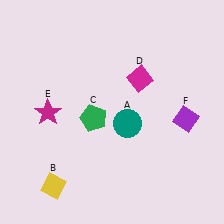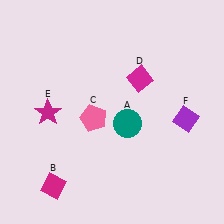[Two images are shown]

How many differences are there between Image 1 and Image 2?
There are 2 differences between the two images.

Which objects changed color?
B changed from yellow to magenta. C changed from green to pink.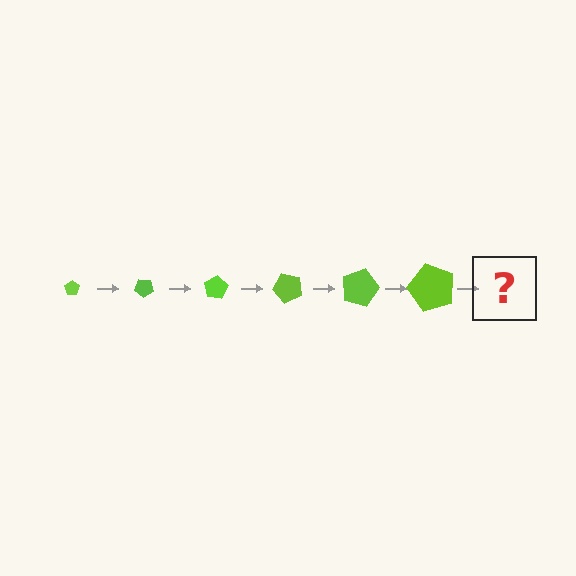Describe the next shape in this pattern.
It should be a pentagon, larger than the previous one and rotated 240 degrees from the start.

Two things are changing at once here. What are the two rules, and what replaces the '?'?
The two rules are that the pentagon grows larger each step and it rotates 40 degrees each step. The '?' should be a pentagon, larger than the previous one and rotated 240 degrees from the start.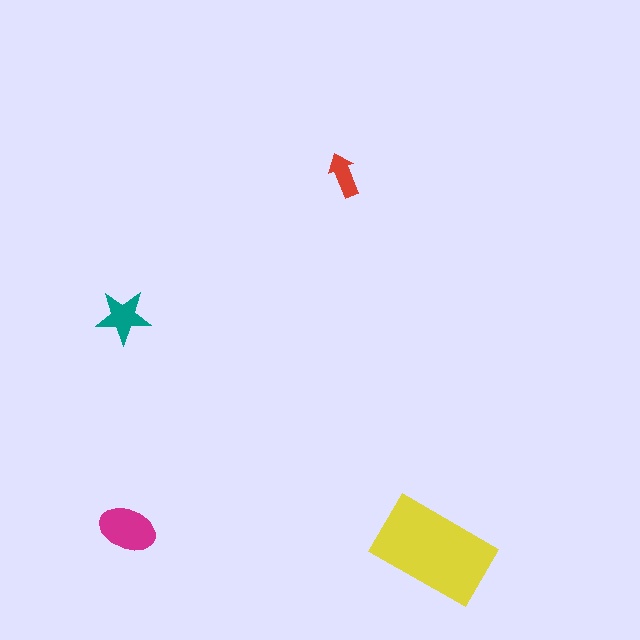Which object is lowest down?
The yellow rectangle is bottommost.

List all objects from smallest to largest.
The red arrow, the teal star, the magenta ellipse, the yellow rectangle.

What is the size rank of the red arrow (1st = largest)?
4th.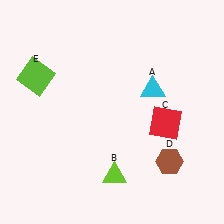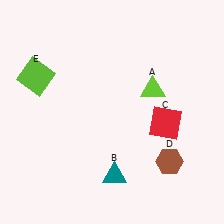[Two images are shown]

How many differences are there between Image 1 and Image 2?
There are 2 differences between the two images.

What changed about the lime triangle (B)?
In Image 1, B is lime. In Image 2, it changed to teal.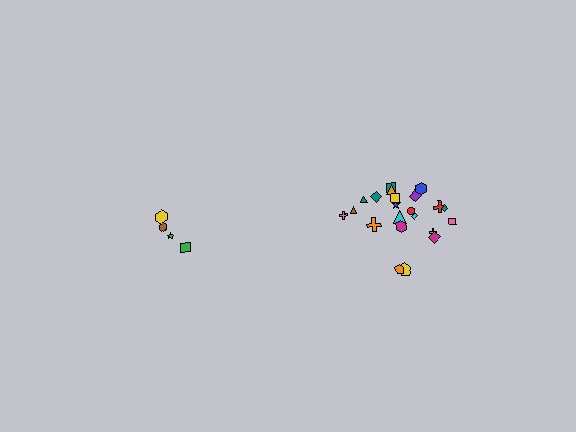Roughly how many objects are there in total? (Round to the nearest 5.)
Roughly 25 objects in total.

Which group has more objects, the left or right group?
The right group.